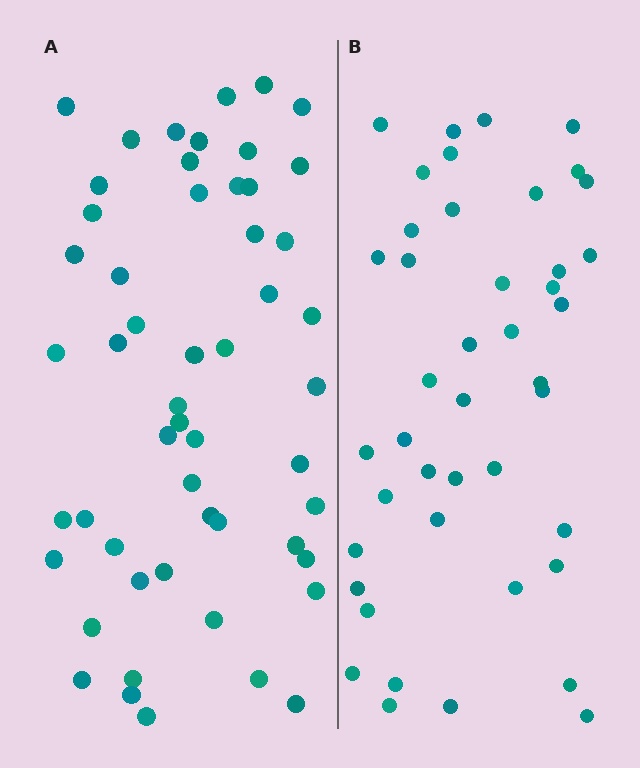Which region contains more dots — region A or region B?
Region A (the left region) has more dots.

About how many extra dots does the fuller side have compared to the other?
Region A has roughly 10 or so more dots than region B.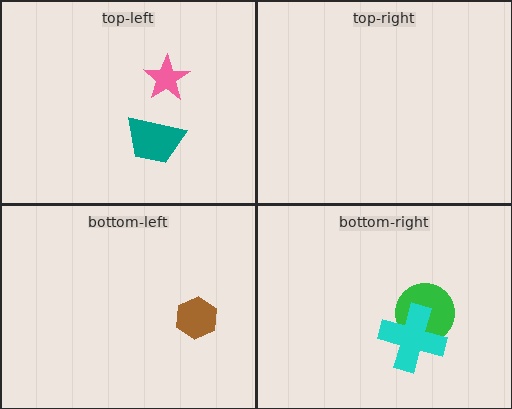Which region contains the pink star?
The top-left region.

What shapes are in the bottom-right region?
The green circle, the cyan cross.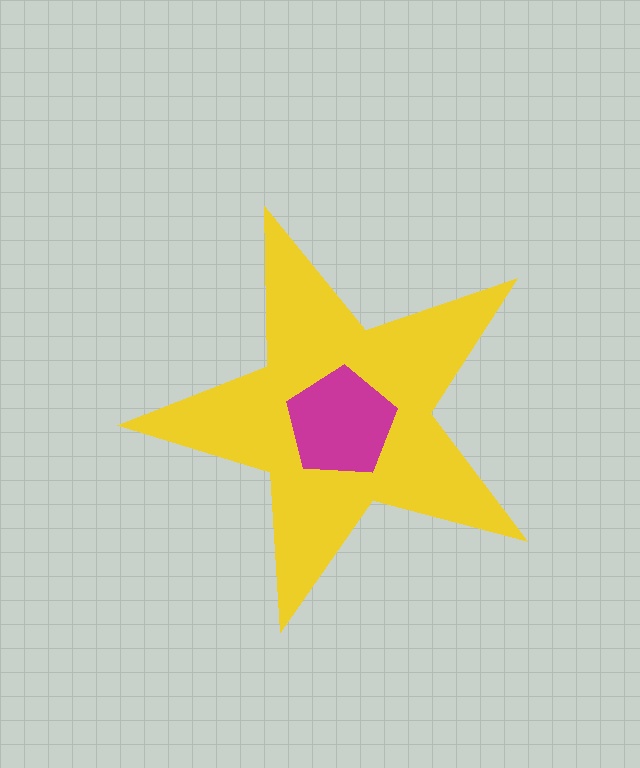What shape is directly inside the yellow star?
The magenta pentagon.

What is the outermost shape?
The yellow star.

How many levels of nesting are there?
2.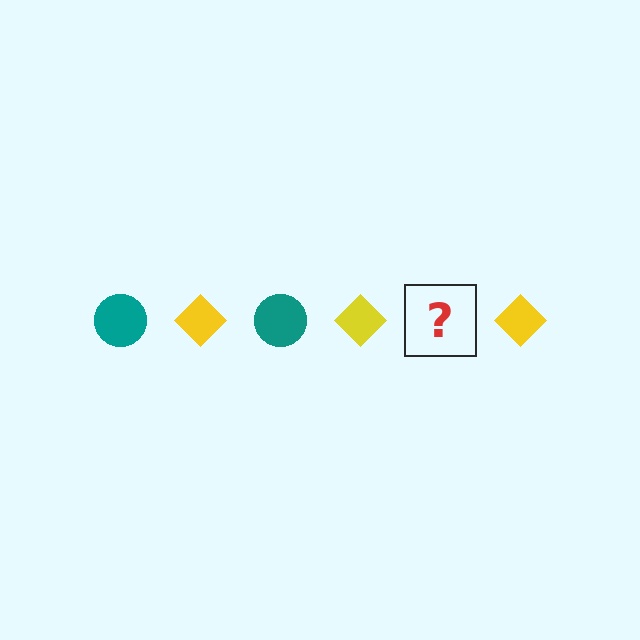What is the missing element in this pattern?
The missing element is a teal circle.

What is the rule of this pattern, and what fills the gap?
The rule is that the pattern alternates between teal circle and yellow diamond. The gap should be filled with a teal circle.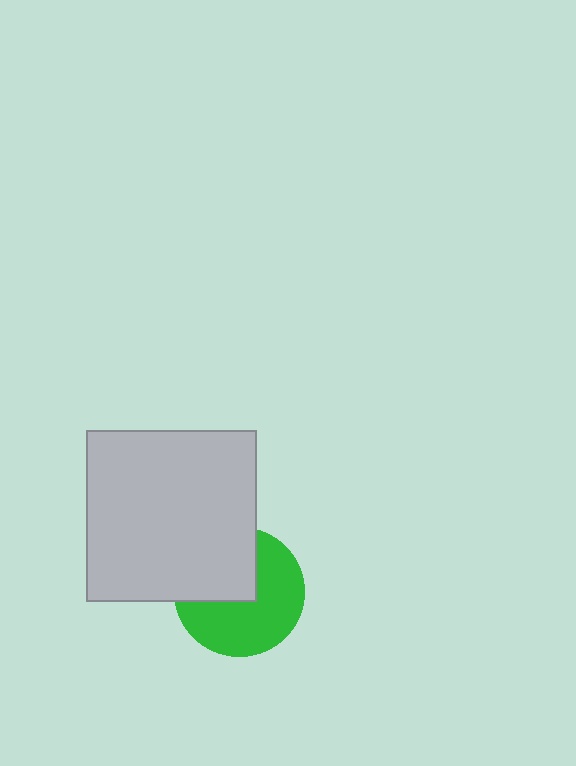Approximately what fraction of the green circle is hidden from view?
Roughly 40% of the green circle is hidden behind the light gray square.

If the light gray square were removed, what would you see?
You would see the complete green circle.